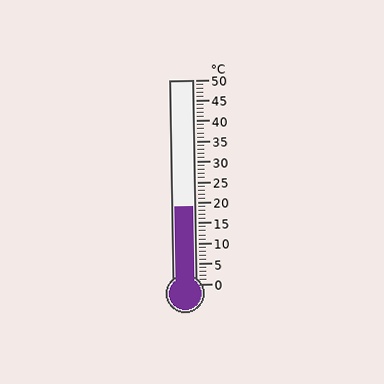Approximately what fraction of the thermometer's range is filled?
The thermometer is filled to approximately 40% of its range.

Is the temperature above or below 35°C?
The temperature is below 35°C.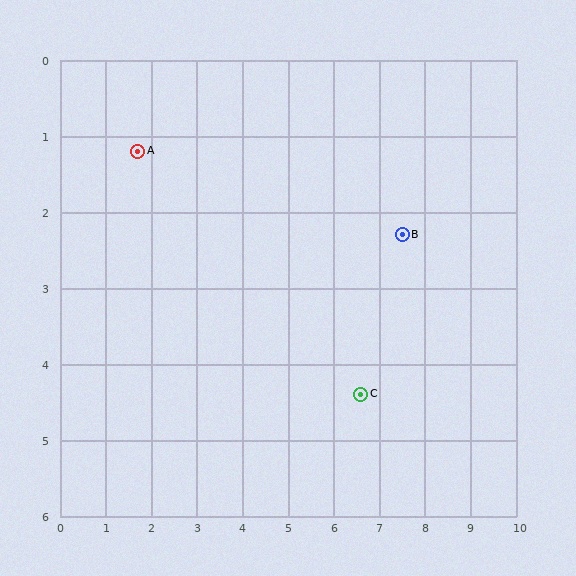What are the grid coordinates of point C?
Point C is at approximately (6.6, 4.4).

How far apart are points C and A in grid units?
Points C and A are about 5.9 grid units apart.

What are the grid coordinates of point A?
Point A is at approximately (1.7, 1.2).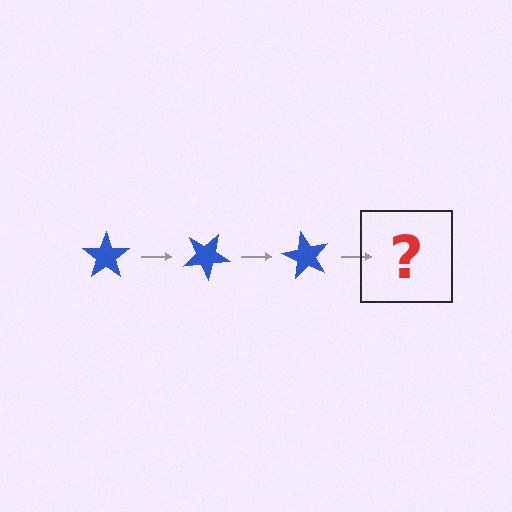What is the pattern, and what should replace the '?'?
The pattern is that the star rotates 30 degrees each step. The '?' should be a blue star rotated 90 degrees.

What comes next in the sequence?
The next element should be a blue star rotated 90 degrees.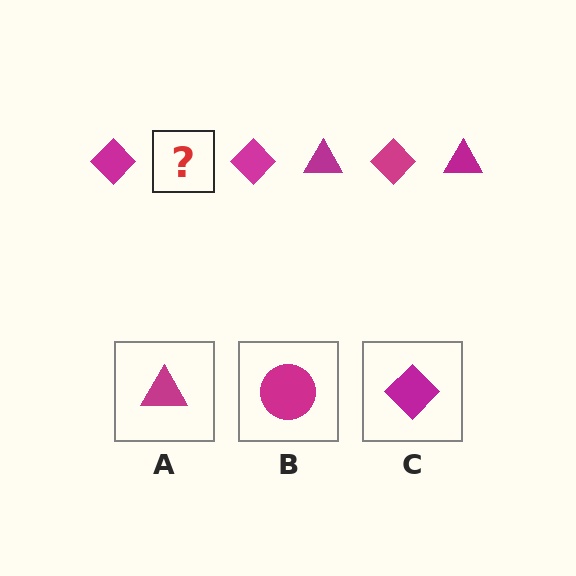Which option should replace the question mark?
Option A.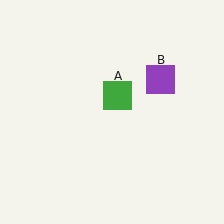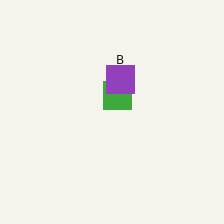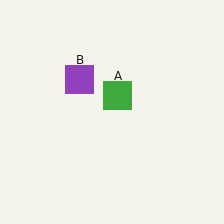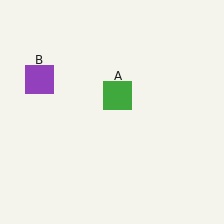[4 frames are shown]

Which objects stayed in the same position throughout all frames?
Green square (object A) remained stationary.